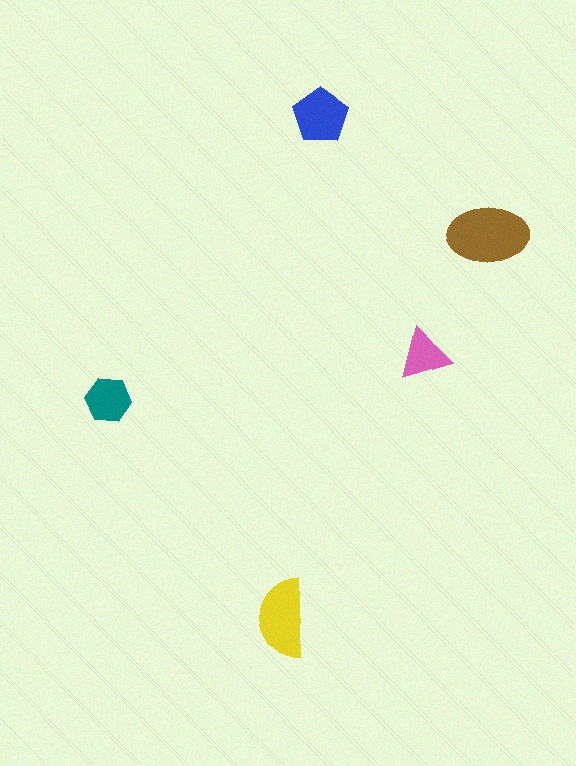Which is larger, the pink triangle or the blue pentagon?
The blue pentagon.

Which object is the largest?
The brown ellipse.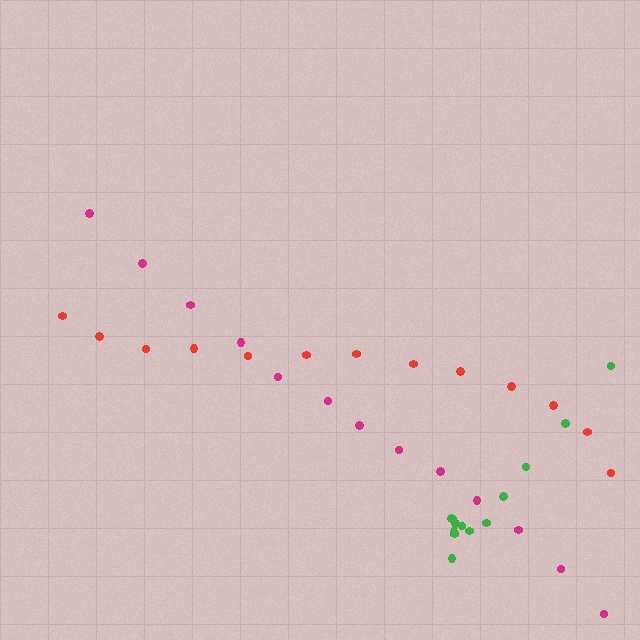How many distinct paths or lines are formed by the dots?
There are 3 distinct paths.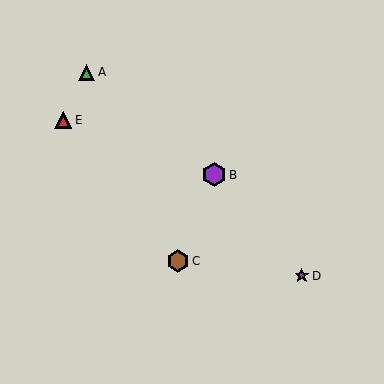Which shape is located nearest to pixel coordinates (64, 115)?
The red triangle (labeled E) at (63, 120) is nearest to that location.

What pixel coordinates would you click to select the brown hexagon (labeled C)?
Click at (178, 261) to select the brown hexagon C.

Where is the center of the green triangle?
The center of the green triangle is at (87, 72).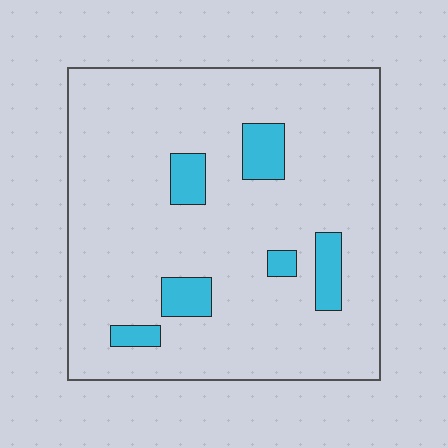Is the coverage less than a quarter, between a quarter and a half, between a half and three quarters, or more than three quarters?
Less than a quarter.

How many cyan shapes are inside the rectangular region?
6.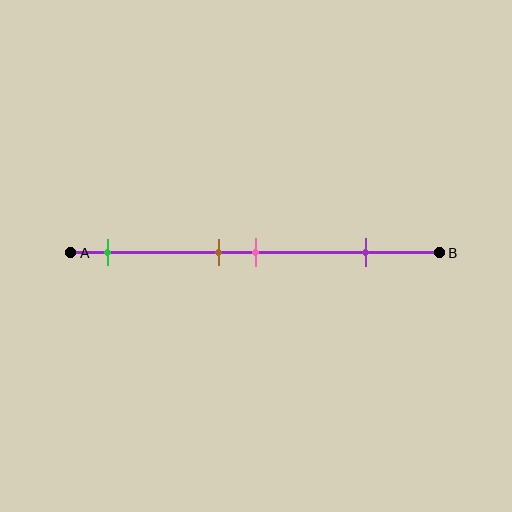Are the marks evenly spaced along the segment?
No, the marks are not evenly spaced.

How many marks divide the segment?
There are 4 marks dividing the segment.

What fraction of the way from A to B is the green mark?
The green mark is approximately 10% (0.1) of the way from A to B.